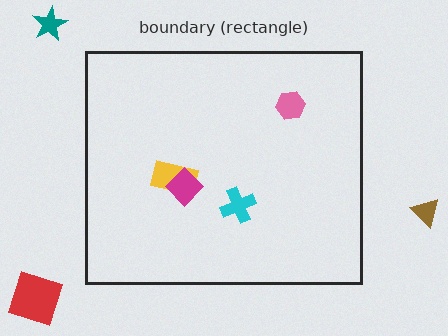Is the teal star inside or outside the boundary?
Outside.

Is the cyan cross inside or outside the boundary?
Inside.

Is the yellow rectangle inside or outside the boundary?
Inside.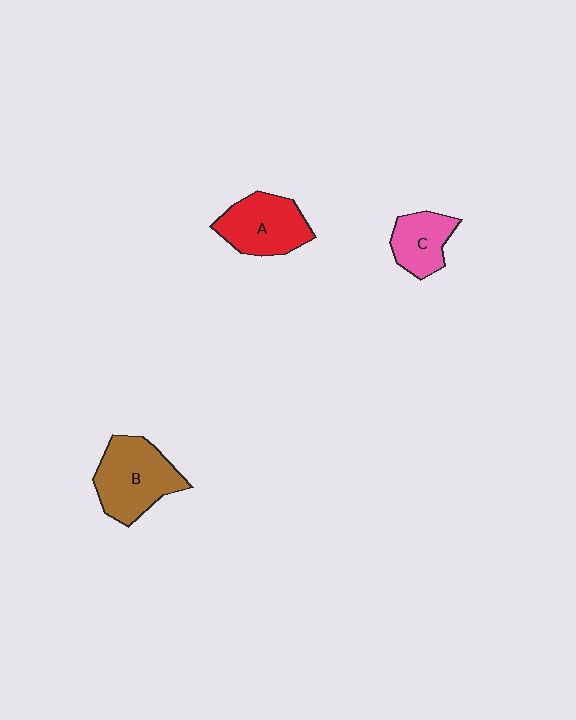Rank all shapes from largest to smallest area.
From largest to smallest: B (brown), A (red), C (pink).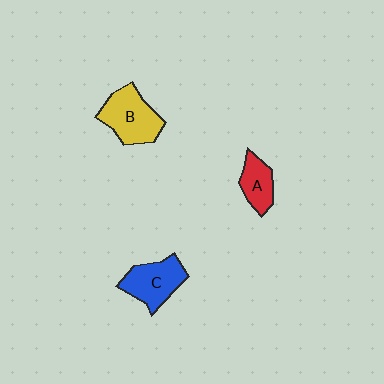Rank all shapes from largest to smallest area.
From largest to smallest: B (yellow), C (blue), A (red).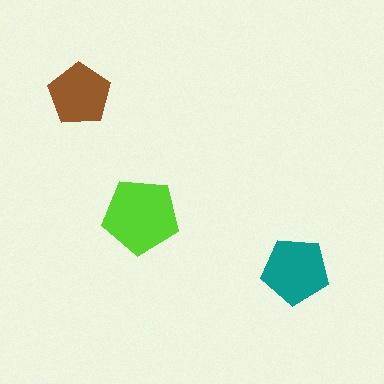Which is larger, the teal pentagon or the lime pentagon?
The lime one.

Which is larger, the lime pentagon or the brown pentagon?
The lime one.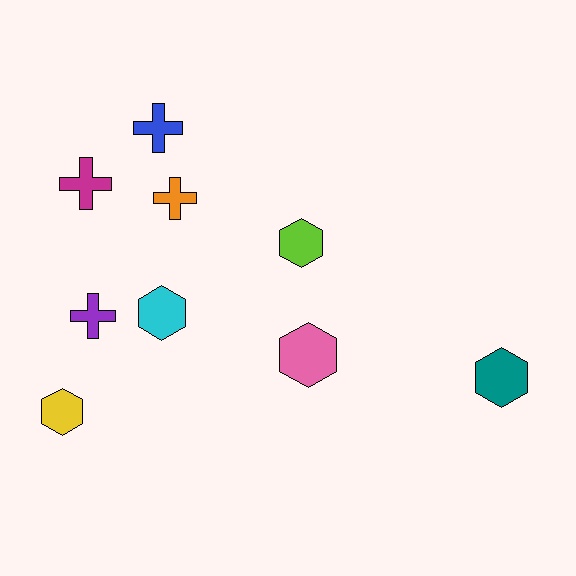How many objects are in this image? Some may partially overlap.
There are 9 objects.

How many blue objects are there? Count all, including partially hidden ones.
There is 1 blue object.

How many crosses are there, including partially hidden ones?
There are 4 crosses.